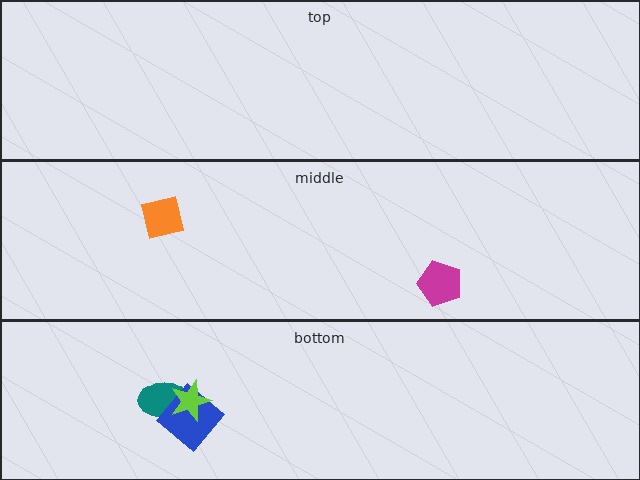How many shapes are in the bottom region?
3.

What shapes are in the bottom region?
The teal ellipse, the blue diamond, the lime star.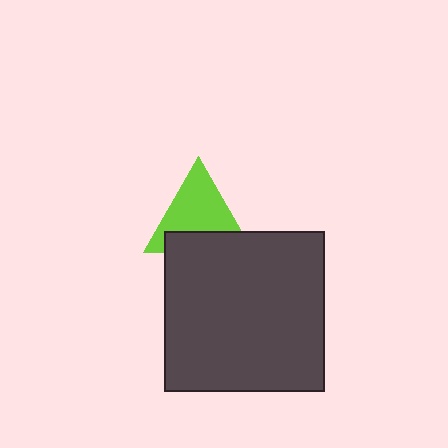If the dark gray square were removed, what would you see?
You would see the complete lime triangle.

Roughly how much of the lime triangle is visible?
Most of it is visible (roughly 66%).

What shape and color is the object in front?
The object in front is a dark gray square.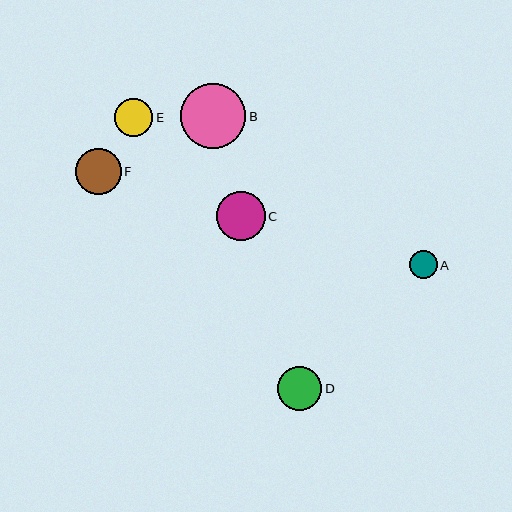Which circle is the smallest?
Circle A is the smallest with a size of approximately 28 pixels.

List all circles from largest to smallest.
From largest to smallest: B, C, F, D, E, A.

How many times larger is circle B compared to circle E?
Circle B is approximately 1.7 times the size of circle E.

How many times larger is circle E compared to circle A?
Circle E is approximately 1.3 times the size of circle A.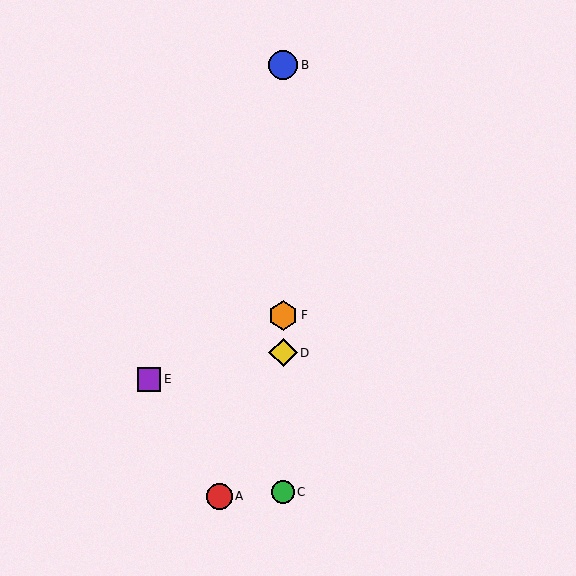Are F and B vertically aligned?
Yes, both are at x≈283.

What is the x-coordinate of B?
Object B is at x≈283.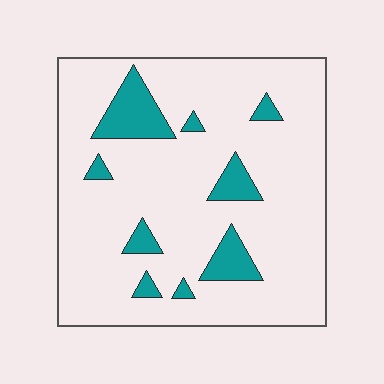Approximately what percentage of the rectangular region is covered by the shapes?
Approximately 15%.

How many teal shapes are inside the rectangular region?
9.